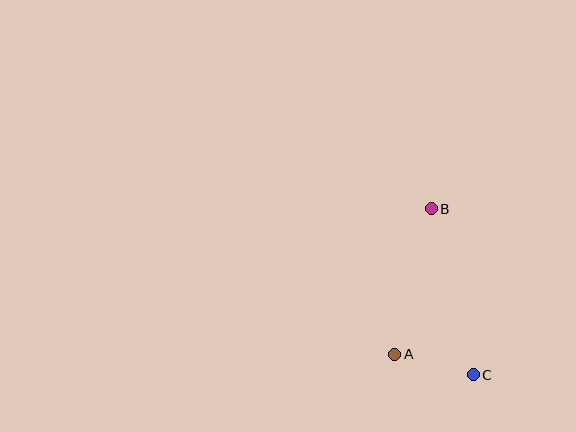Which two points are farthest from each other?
Points B and C are farthest from each other.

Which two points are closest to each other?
Points A and C are closest to each other.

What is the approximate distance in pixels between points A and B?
The distance between A and B is approximately 150 pixels.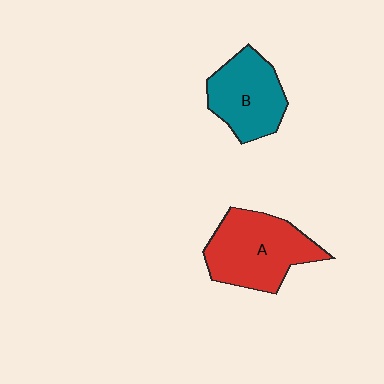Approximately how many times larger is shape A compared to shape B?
Approximately 1.3 times.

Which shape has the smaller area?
Shape B (teal).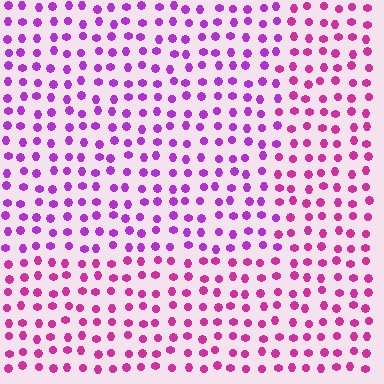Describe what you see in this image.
The image is filled with small magenta elements in a uniform arrangement. A rectangle-shaped region is visible where the elements are tinted to a slightly different hue, forming a subtle color boundary.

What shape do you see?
I see a rectangle.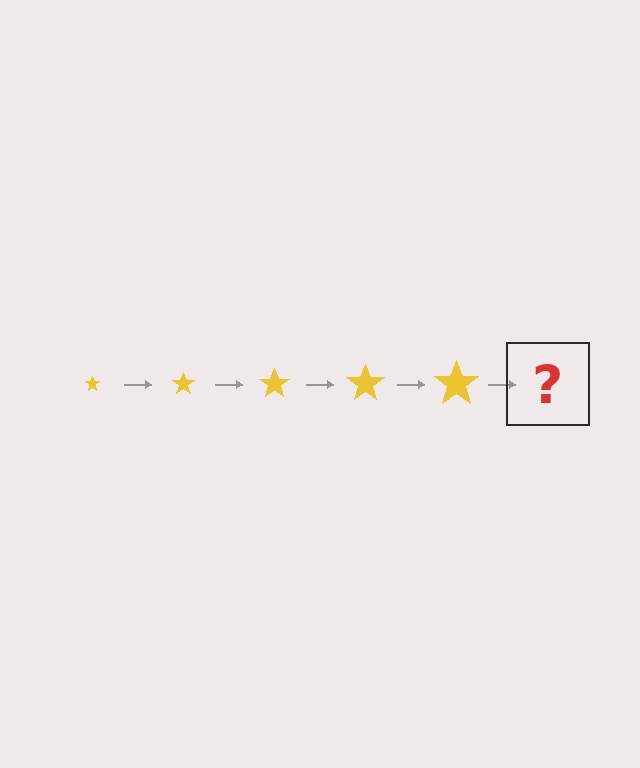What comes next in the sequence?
The next element should be a yellow star, larger than the previous one.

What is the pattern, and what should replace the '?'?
The pattern is that the star gets progressively larger each step. The '?' should be a yellow star, larger than the previous one.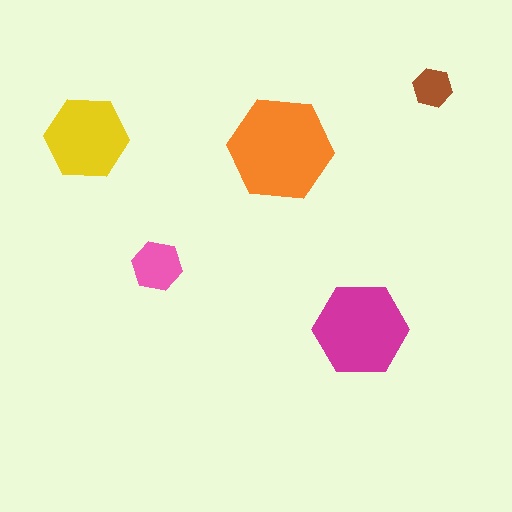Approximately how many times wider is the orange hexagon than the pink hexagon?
About 2 times wider.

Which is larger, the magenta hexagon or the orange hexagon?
The orange one.